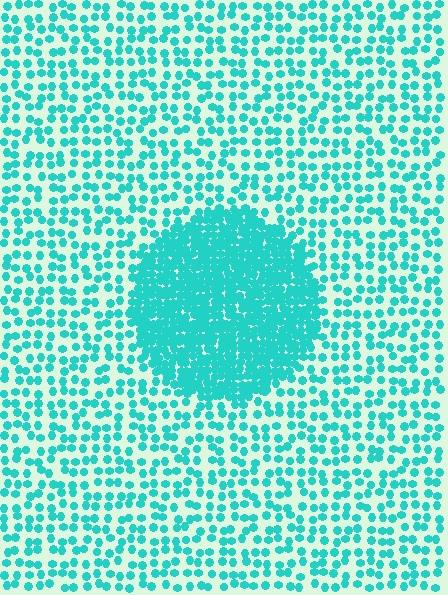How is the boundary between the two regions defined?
The boundary is defined by a change in element density (approximately 2.8x ratio). All elements are the same color, size, and shape.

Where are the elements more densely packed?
The elements are more densely packed inside the circle boundary.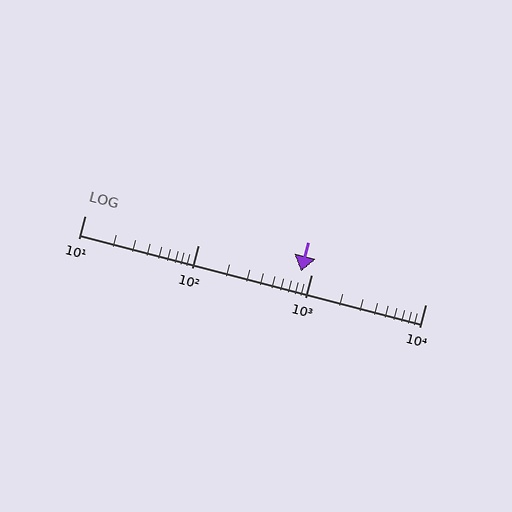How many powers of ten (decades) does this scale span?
The scale spans 3 decades, from 10 to 10000.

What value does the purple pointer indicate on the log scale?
The pointer indicates approximately 800.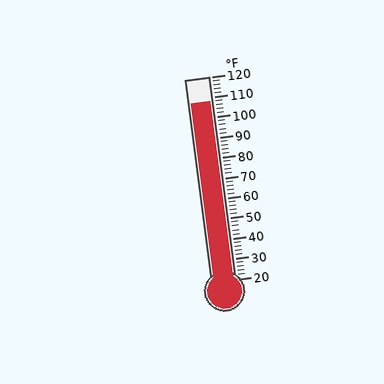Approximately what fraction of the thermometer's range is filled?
The thermometer is filled to approximately 90% of its range.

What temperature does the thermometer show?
The thermometer shows approximately 108°F.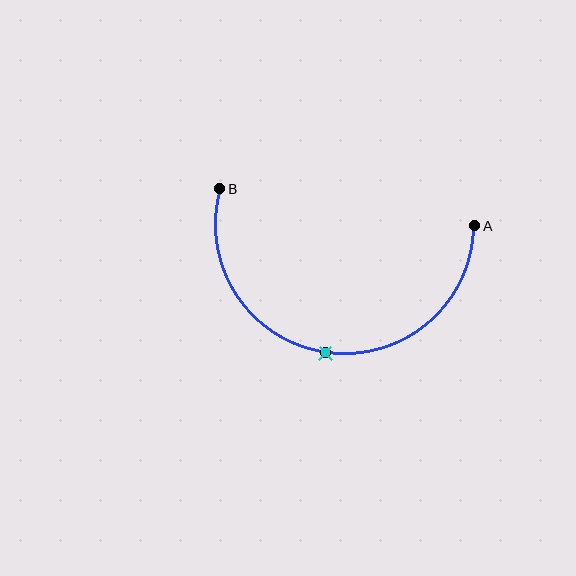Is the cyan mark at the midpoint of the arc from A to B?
Yes. The cyan mark lies on the arc at equal arc-length from both A and B — it is the arc midpoint.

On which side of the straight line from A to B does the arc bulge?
The arc bulges below the straight line connecting A and B.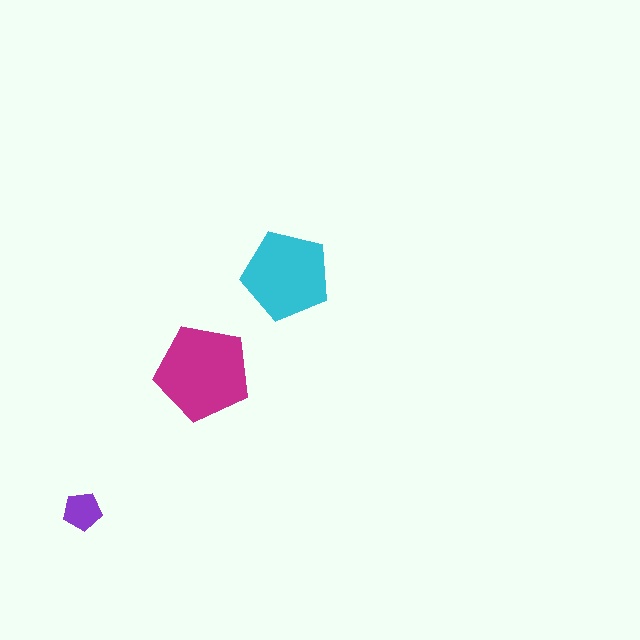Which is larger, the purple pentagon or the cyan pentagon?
The cyan one.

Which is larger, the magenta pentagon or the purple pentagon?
The magenta one.